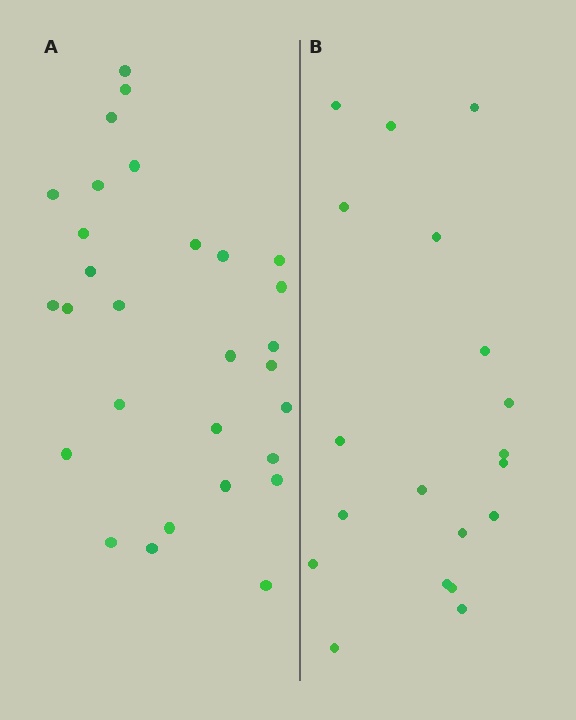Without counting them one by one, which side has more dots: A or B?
Region A (the left region) has more dots.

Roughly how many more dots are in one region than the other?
Region A has roughly 10 or so more dots than region B.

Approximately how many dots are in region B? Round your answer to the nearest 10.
About 20 dots. (The exact count is 19, which rounds to 20.)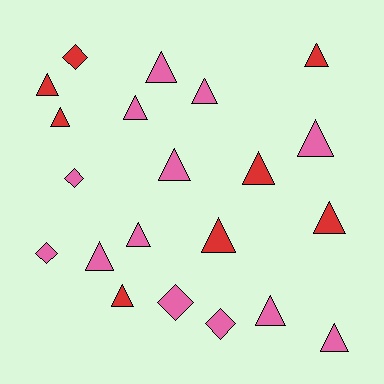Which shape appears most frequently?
Triangle, with 16 objects.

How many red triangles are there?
There are 7 red triangles.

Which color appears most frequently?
Pink, with 13 objects.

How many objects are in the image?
There are 21 objects.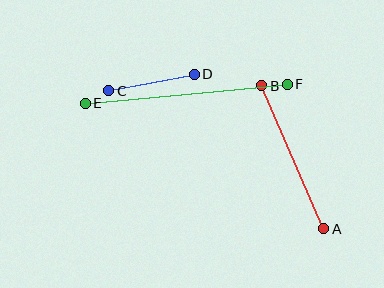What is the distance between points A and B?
The distance is approximately 156 pixels.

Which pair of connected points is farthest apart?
Points E and F are farthest apart.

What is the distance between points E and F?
The distance is approximately 203 pixels.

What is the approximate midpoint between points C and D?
The midpoint is at approximately (151, 83) pixels.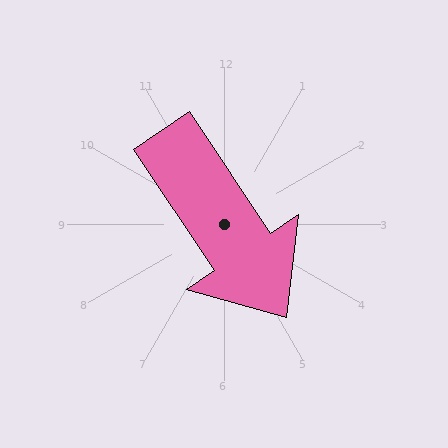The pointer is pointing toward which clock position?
Roughly 5 o'clock.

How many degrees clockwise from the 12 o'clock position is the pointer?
Approximately 146 degrees.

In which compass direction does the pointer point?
Southeast.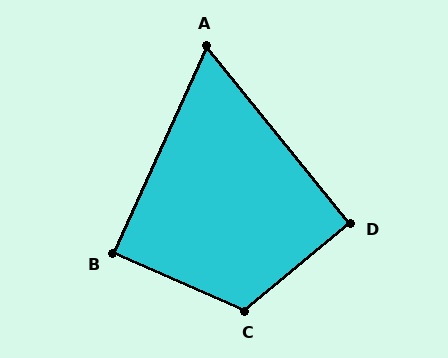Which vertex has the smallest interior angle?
A, at approximately 64 degrees.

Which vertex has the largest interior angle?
C, at approximately 116 degrees.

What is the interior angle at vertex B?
Approximately 89 degrees (approximately right).